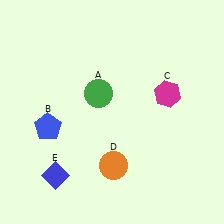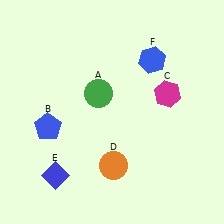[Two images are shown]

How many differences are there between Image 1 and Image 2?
There is 1 difference between the two images.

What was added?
A blue hexagon (F) was added in Image 2.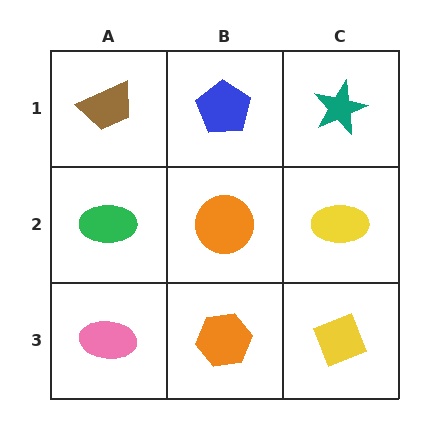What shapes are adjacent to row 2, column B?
A blue pentagon (row 1, column B), an orange hexagon (row 3, column B), a green ellipse (row 2, column A), a yellow ellipse (row 2, column C).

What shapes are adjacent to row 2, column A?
A brown trapezoid (row 1, column A), a pink ellipse (row 3, column A), an orange circle (row 2, column B).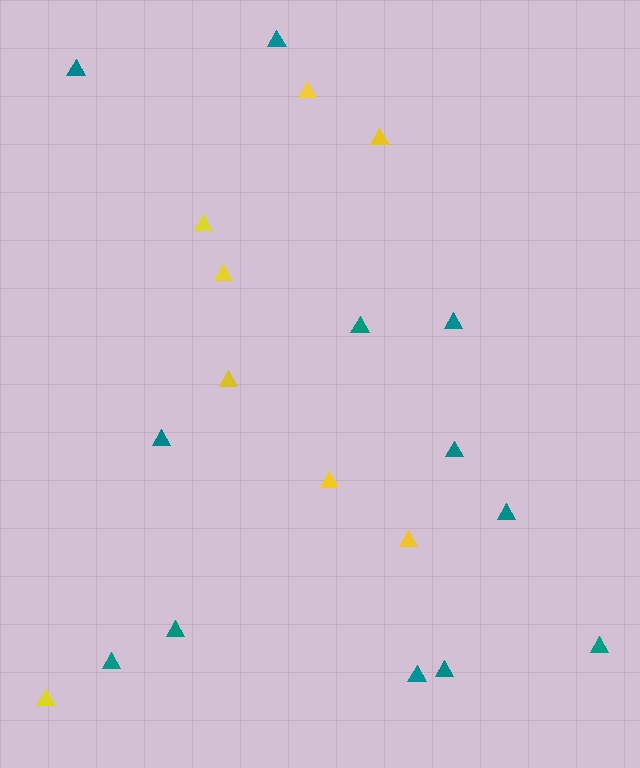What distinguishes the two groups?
There are 2 groups: one group of teal triangles (12) and one group of yellow triangles (8).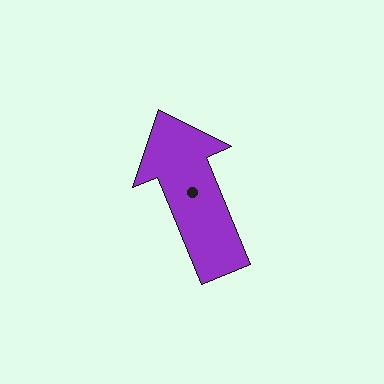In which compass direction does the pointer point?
North.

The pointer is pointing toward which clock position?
Roughly 11 o'clock.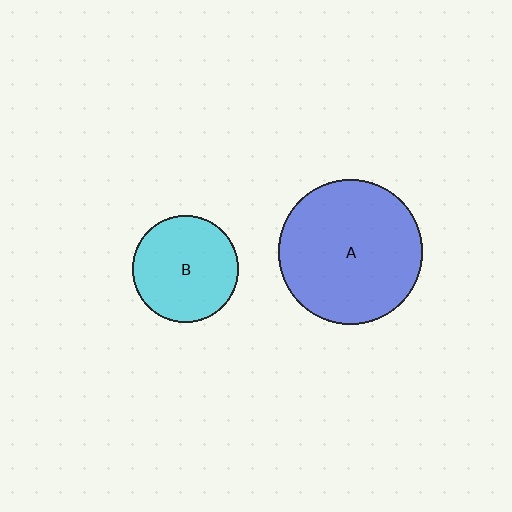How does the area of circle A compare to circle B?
Approximately 1.8 times.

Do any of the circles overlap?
No, none of the circles overlap.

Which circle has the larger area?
Circle A (blue).